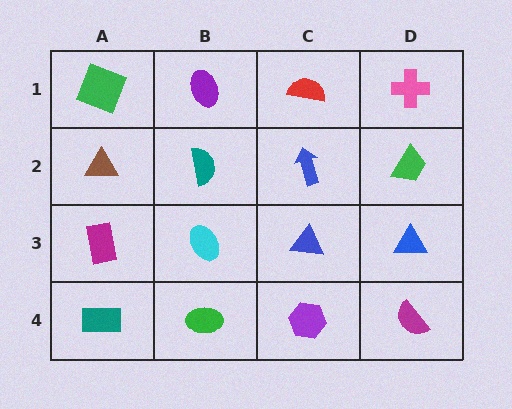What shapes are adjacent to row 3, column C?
A blue arrow (row 2, column C), a purple hexagon (row 4, column C), a cyan ellipse (row 3, column B), a blue triangle (row 3, column D).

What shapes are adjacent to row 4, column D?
A blue triangle (row 3, column D), a purple hexagon (row 4, column C).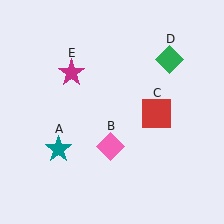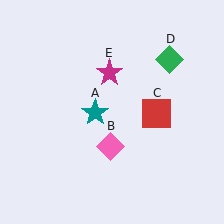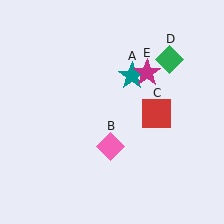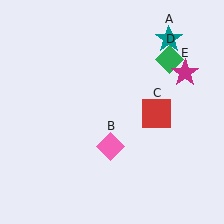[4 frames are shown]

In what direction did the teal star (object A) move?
The teal star (object A) moved up and to the right.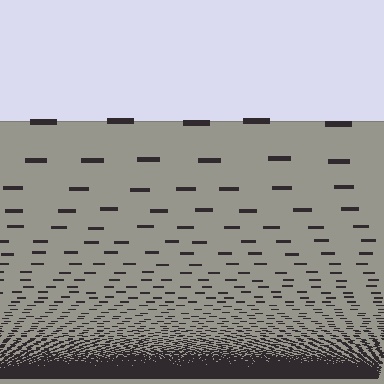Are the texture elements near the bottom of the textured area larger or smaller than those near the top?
Smaller. The gradient is inverted — elements near the bottom are smaller and denser.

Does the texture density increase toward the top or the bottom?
Density increases toward the bottom.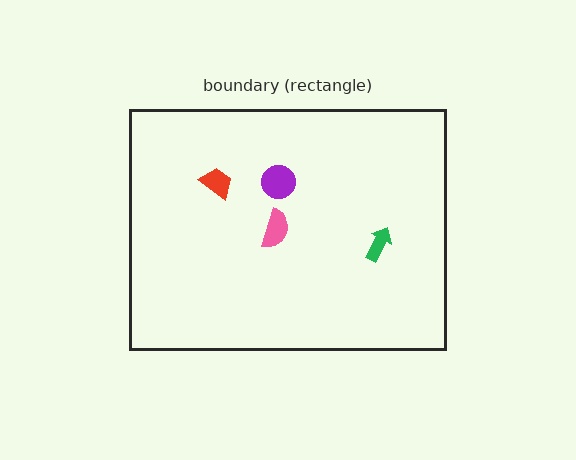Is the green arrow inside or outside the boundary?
Inside.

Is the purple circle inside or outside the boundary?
Inside.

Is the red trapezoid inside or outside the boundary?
Inside.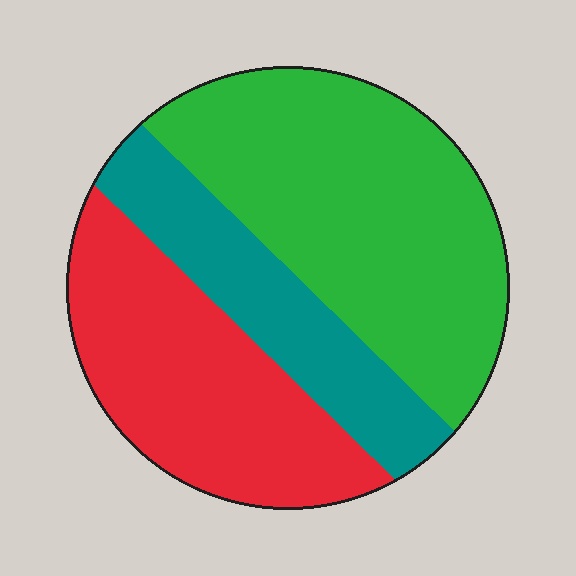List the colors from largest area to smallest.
From largest to smallest: green, red, teal.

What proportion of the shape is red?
Red takes up about one third (1/3) of the shape.